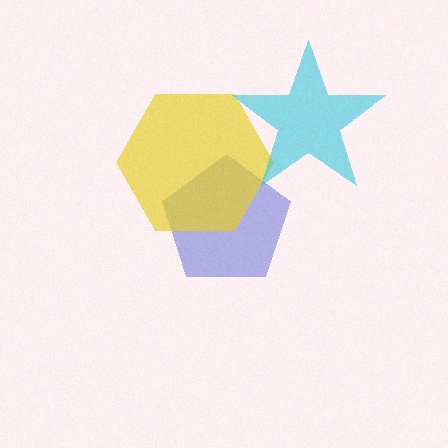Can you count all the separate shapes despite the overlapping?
Yes, there are 3 separate shapes.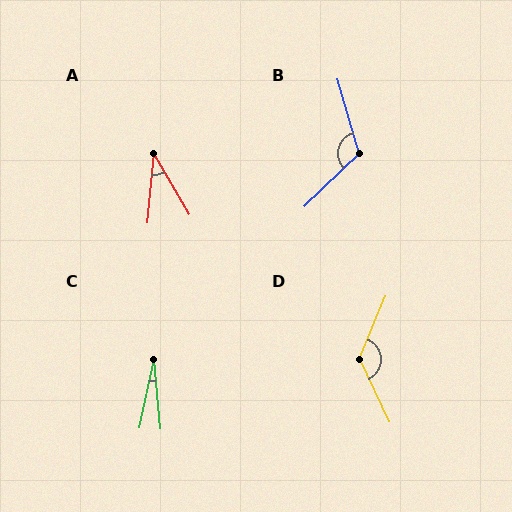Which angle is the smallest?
C, at approximately 17 degrees.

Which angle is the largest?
D, at approximately 132 degrees.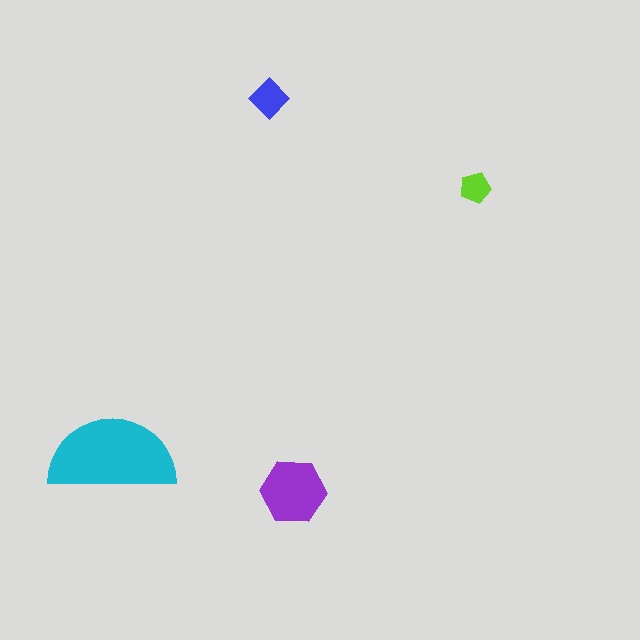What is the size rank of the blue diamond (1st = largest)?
3rd.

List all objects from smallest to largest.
The lime pentagon, the blue diamond, the purple hexagon, the cyan semicircle.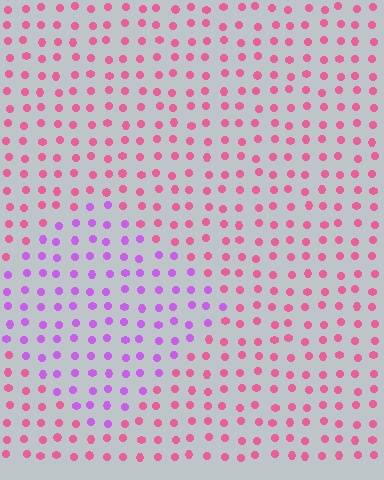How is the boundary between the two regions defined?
The boundary is defined purely by a slight shift in hue (about 48 degrees). Spacing, size, and orientation are identical on both sides.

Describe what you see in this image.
The image is filled with small pink elements in a uniform arrangement. A diamond-shaped region is visible where the elements are tinted to a slightly different hue, forming a subtle color boundary.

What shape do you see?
I see a diamond.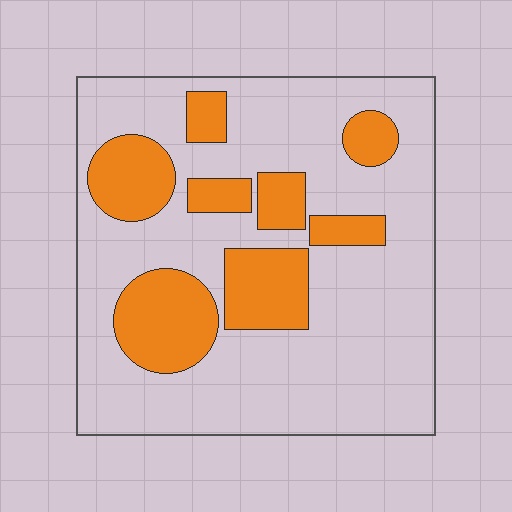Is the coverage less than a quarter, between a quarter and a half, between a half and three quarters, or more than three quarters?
Between a quarter and a half.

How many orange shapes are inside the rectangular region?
8.